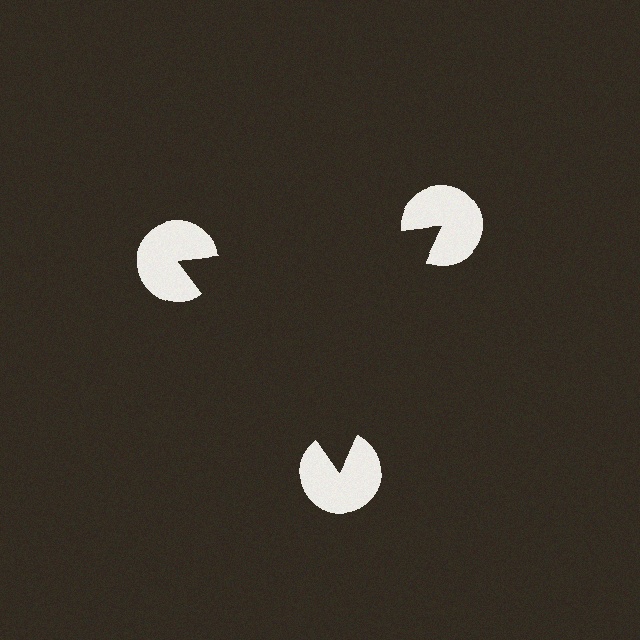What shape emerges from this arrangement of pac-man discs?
An illusory triangle — its edges are inferred from the aligned wedge cuts in the pac-man discs, not physically drawn.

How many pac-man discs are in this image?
There are 3 — one at each vertex of the illusory triangle.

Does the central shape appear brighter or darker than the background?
It typically appears slightly darker than the background, even though no actual brightness change is drawn.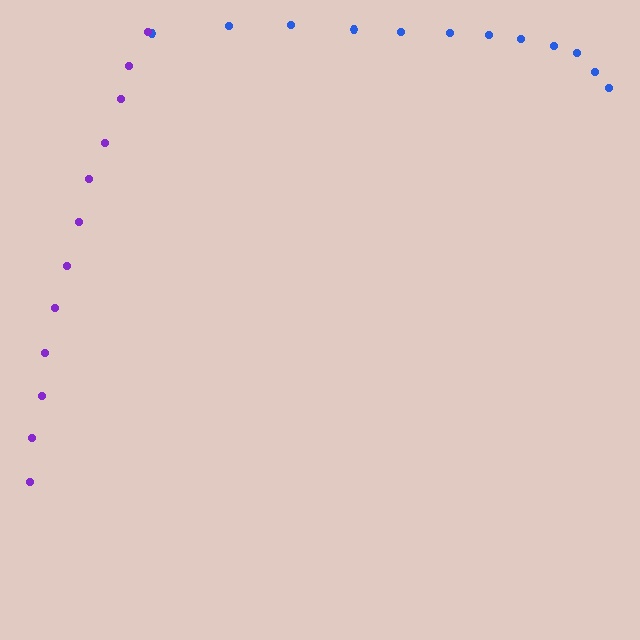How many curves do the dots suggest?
There are 2 distinct paths.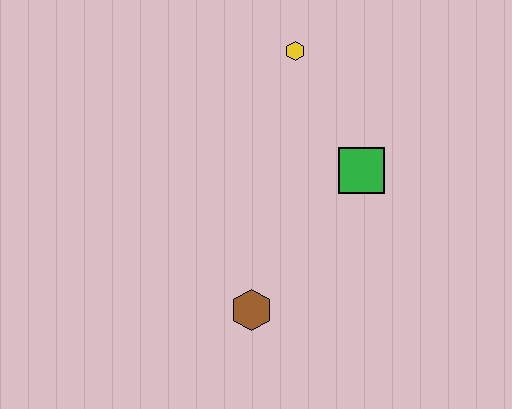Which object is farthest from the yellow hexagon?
The brown hexagon is farthest from the yellow hexagon.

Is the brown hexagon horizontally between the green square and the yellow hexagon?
No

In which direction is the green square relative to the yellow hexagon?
The green square is below the yellow hexagon.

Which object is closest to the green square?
The yellow hexagon is closest to the green square.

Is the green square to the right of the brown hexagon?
Yes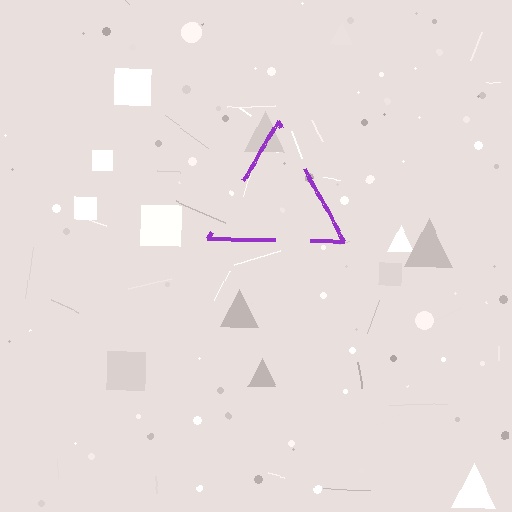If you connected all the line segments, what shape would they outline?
They would outline a triangle.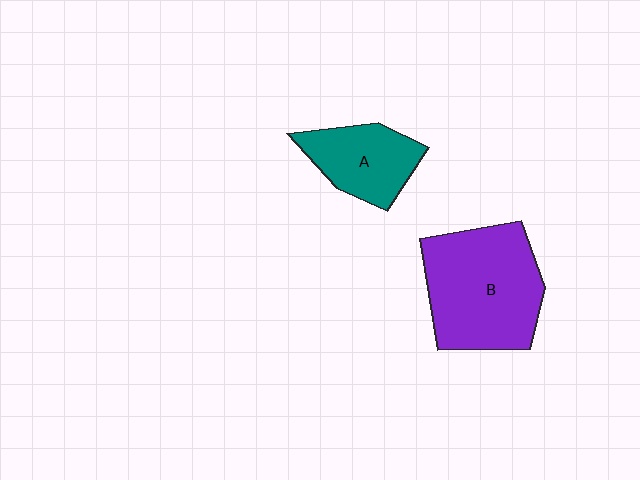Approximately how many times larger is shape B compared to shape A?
Approximately 1.8 times.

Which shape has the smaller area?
Shape A (teal).